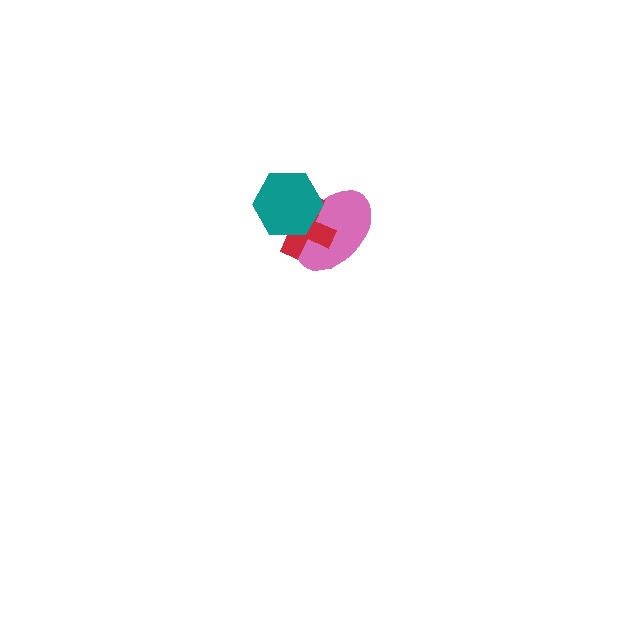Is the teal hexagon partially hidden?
No, no other shape covers it.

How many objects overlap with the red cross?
2 objects overlap with the red cross.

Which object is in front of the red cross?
The teal hexagon is in front of the red cross.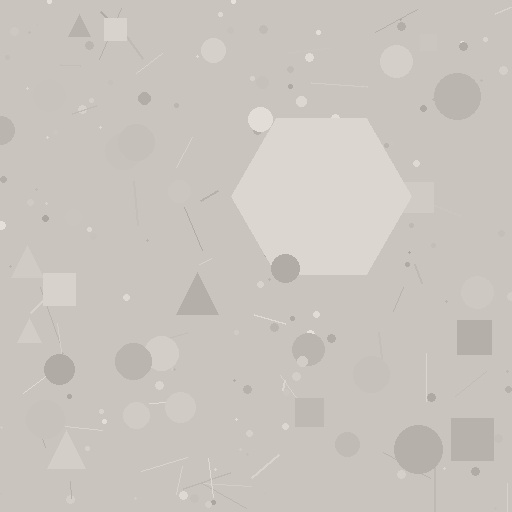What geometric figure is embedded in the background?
A hexagon is embedded in the background.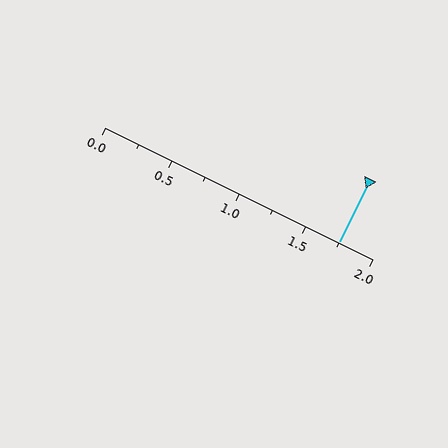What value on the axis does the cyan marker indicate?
The marker indicates approximately 1.75.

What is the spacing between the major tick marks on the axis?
The major ticks are spaced 0.5 apart.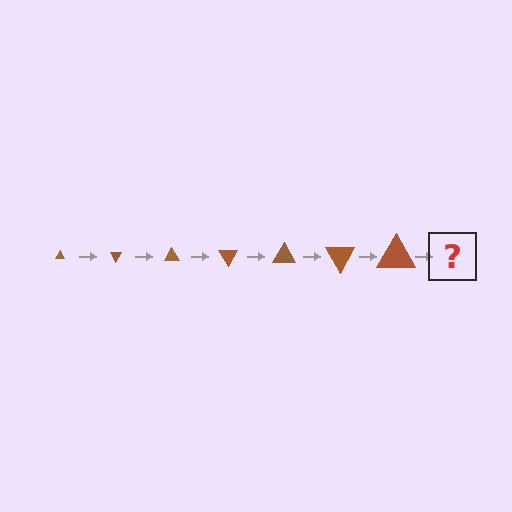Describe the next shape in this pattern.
It should be a triangle, larger than the previous one and rotated 420 degrees from the start.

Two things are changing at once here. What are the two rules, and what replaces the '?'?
The two rules are that the triangle grows larger each step and it rotates 60 degrees each step. The '?' should be a triangle, larger than the previous one and rotated 420 degrees from the start.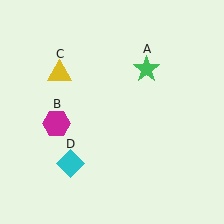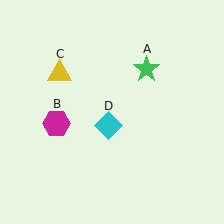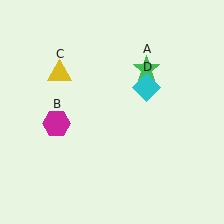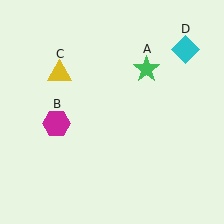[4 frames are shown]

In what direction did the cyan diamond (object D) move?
The cyan diamond (object D) moved up and to the right.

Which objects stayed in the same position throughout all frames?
Green star (object A) and magenta hexagon (object B) and yellow triangle (object C) remained stationary.